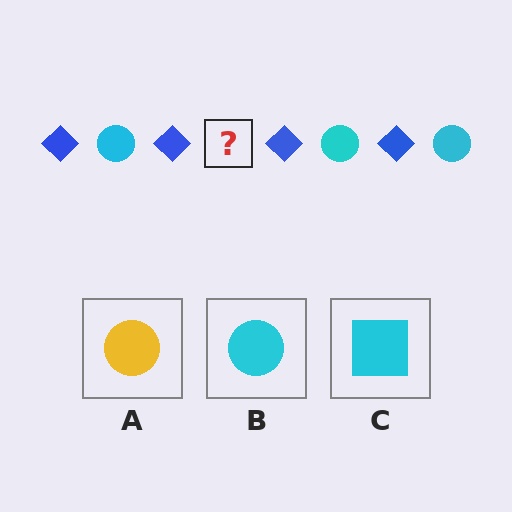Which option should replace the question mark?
Option B.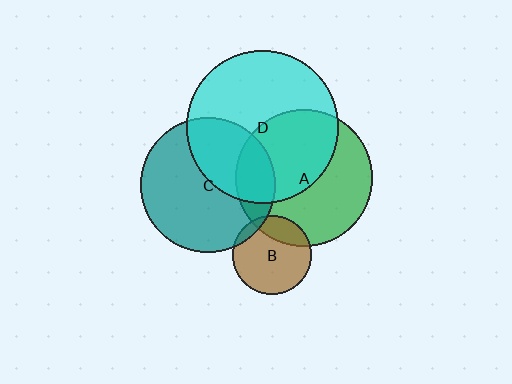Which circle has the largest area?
Circle D (cyan).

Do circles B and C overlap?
Yes.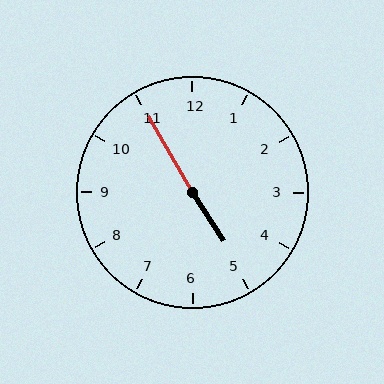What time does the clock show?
4:55.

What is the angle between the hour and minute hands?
Approximately 178 degrees.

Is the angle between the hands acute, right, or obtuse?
It is obtuse.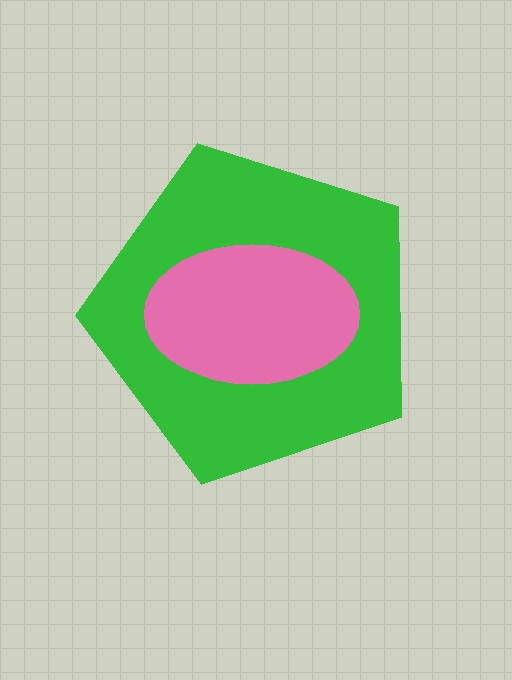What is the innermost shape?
The pink ellipse.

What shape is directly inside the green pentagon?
The pink ellipse.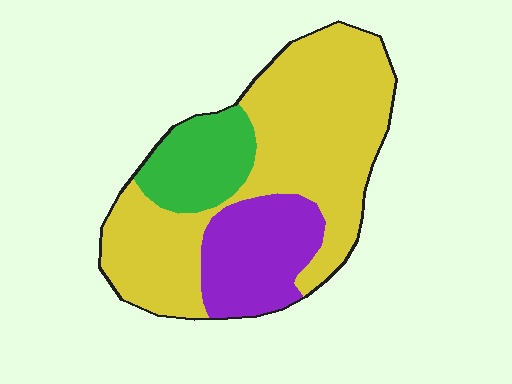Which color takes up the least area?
Green, at roughly 15%.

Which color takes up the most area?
Yellow, at roughly 60%.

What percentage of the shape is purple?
Purple covers around 20% of the shape.